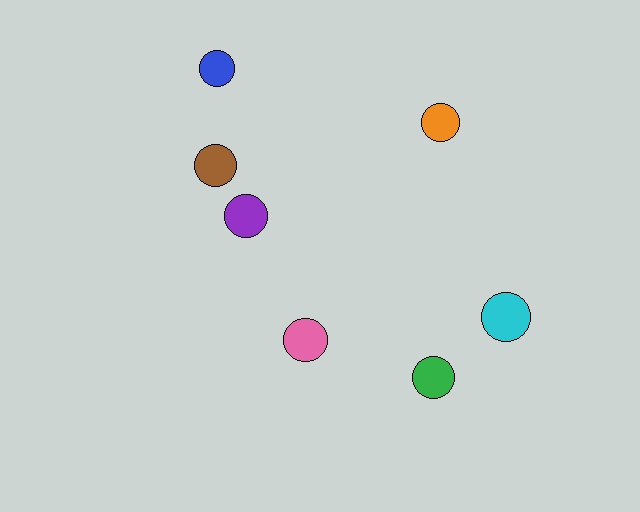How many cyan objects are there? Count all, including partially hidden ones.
There is 1 cyan object.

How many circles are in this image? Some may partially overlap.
There are 7 circles.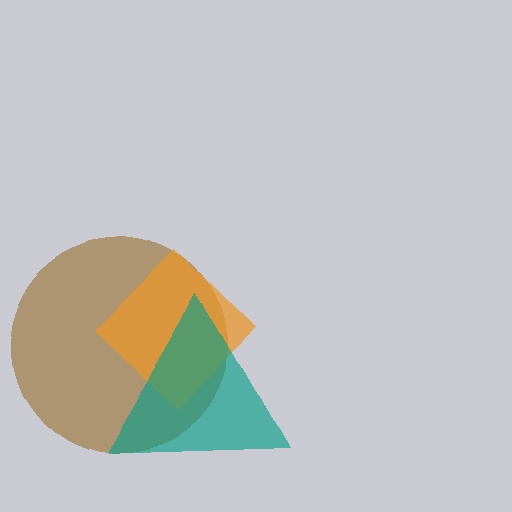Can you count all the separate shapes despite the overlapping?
Yes, there are 3 separate shapes.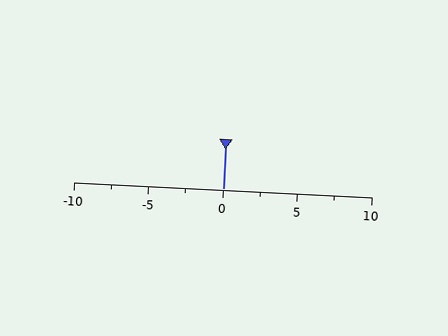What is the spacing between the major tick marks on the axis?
The major ticks are spaced 5 apart.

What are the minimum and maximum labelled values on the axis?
The axis runs from -10 to 10.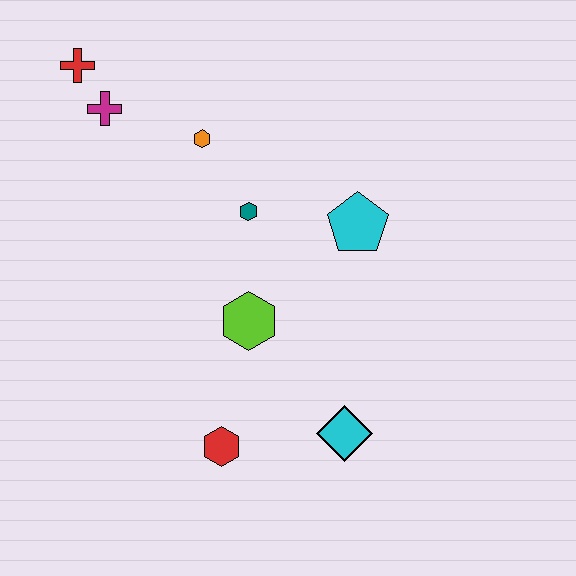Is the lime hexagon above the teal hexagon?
No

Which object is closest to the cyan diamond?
The red hexagon is closest to the cyan diamond.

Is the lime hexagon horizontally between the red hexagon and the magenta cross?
No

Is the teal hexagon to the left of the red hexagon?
No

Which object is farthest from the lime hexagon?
The red cross is farthest from the lime hexagon.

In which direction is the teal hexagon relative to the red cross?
The teal hexagon is to the right of the red cross.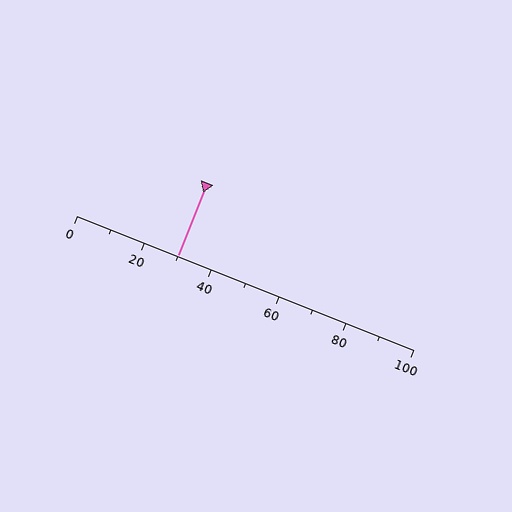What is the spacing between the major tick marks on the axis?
The major ticks are spaced 20 apart.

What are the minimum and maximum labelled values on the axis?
The axis runs from 0 to 100.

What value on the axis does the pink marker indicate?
The marker indicates approximately 30.